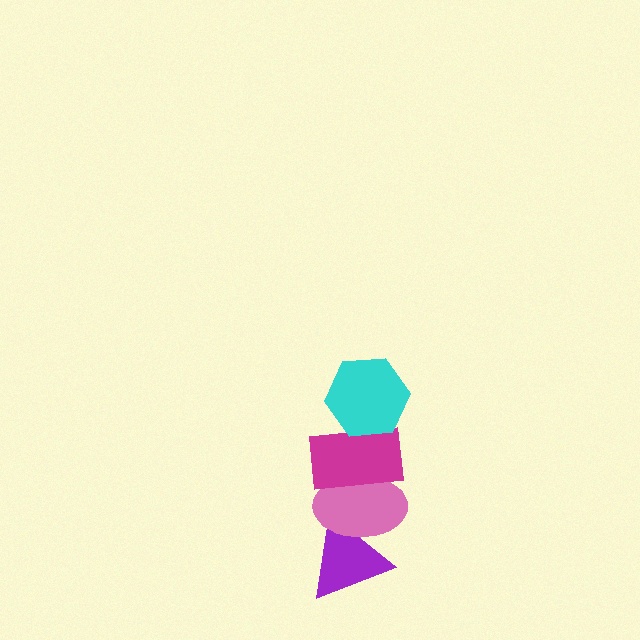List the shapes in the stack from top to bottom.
From top to bottom: the cyan hexagon, the magenta rectangle, the pink ellipse, the purple triangle.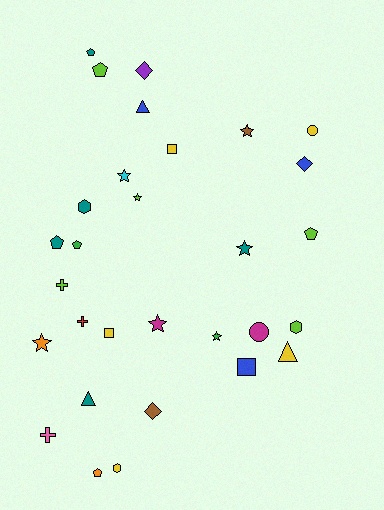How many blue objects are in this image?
There are 3 blue objects.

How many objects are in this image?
There are 30 objects.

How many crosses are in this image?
There are 3 crosses.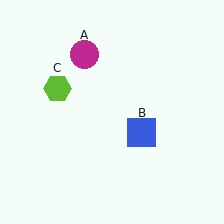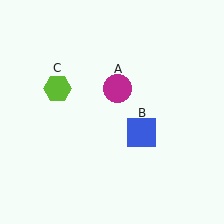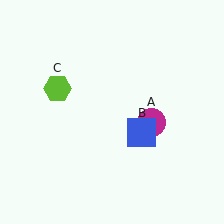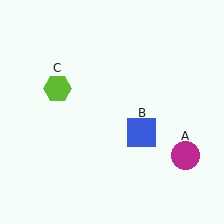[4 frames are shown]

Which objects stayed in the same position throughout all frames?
Blue square (object B) and lime hexagon (object C) remained stationary.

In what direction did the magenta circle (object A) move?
The magenta circle (object A) moved down and to the right.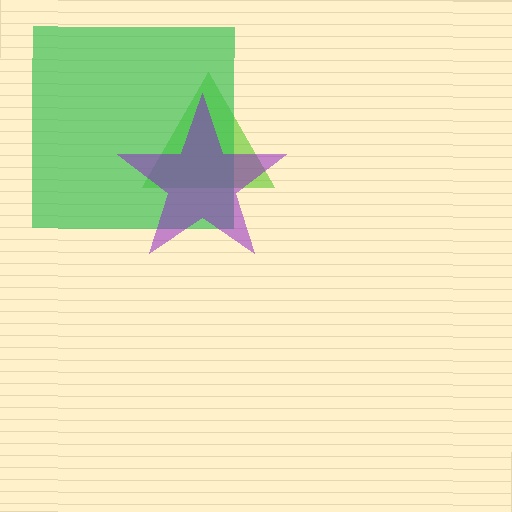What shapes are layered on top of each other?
The layered shapes are: a lime triangle, a green square, a purple star.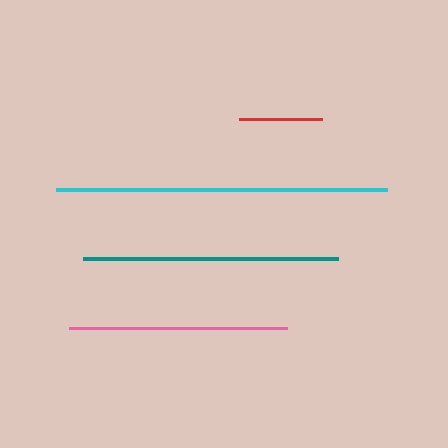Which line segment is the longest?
The cyan line is the longest at approximately 331 pixels.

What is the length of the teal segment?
The teal segment is approximately 254 pixels long.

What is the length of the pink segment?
The pink segment is approximately 218 pixels long.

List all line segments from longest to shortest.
From longest to shortest: cyan, teal, pink, red.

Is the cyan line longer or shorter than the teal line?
The cyan line is longer than the teal line.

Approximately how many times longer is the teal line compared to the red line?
The teal line is approximately 3.0 times the length of the red line.